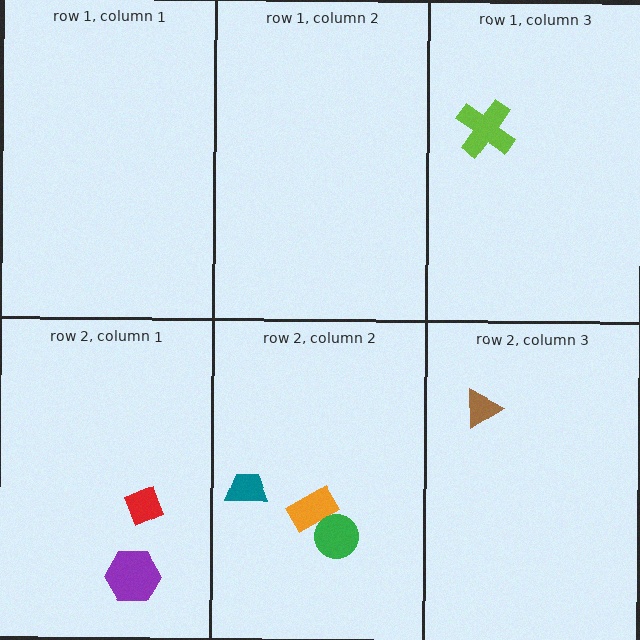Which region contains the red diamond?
The row 2, column 1 region.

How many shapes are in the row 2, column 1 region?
2.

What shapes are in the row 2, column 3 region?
The brown triangle.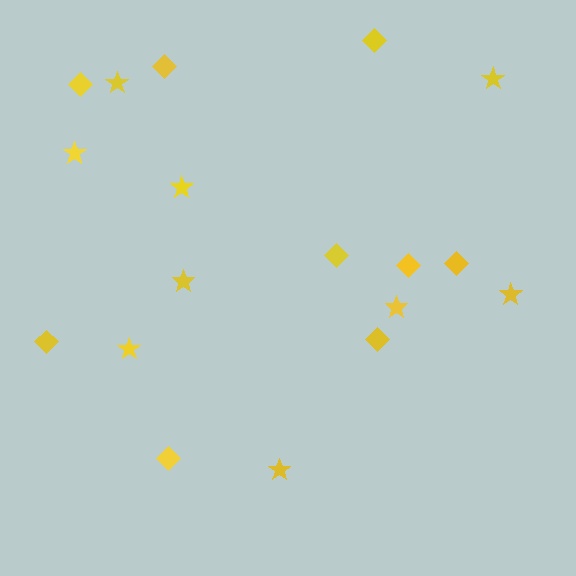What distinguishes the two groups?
There are 2 groups: one group of diamonds (9) and one group of stars (9).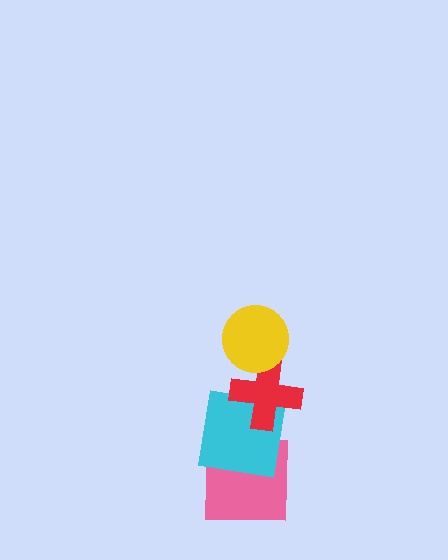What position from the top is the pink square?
The pink square is 4th from the top.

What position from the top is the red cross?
The red cross is 2nd from the top.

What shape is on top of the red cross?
The yellow circle is on top of the red cross.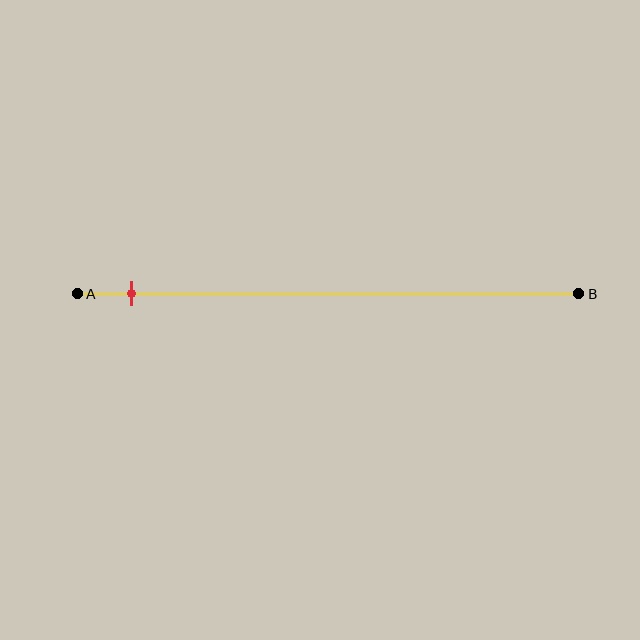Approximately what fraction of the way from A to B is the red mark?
The red mark is approximately 10% of the way from A to B.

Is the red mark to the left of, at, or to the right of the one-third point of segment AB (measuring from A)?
The red mark is to the left of the one-third point of segment AB.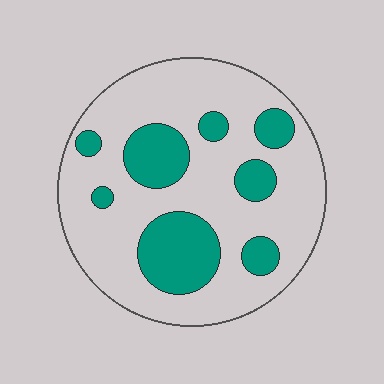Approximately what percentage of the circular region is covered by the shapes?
Approximately 25%.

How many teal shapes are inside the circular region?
8.